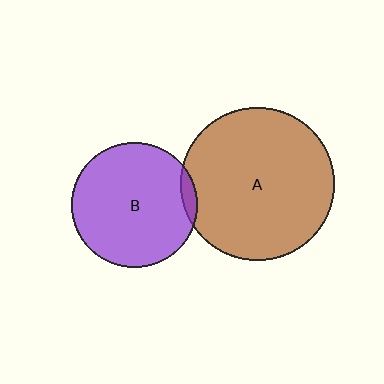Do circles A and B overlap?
Yes.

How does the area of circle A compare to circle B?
Approximately 1.5 times.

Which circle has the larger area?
Circle A (brown).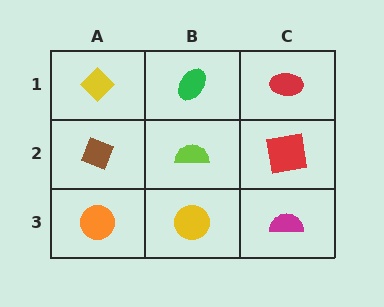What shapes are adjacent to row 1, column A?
A brown diamond (row 2, column A), a green ellipse (row 1, column B).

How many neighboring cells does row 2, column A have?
3.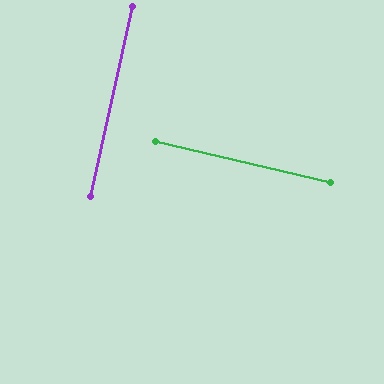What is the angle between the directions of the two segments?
Approximately 90 degrees.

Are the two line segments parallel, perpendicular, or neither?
Perpendicular — they meet at approximately 90°.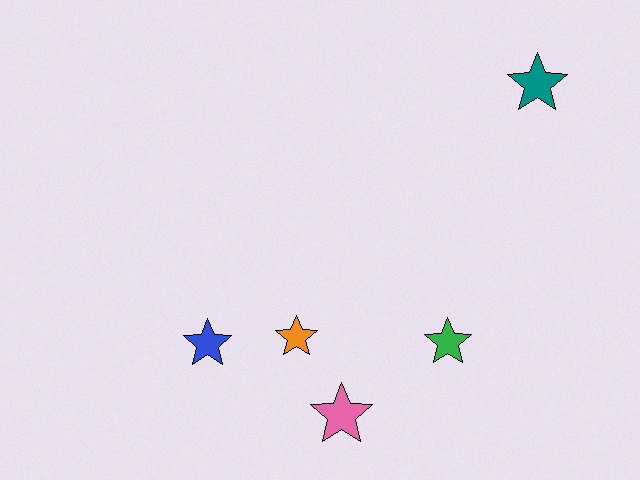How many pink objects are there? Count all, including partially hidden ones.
There is 1 pink object.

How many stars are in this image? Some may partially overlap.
There are 5 stars.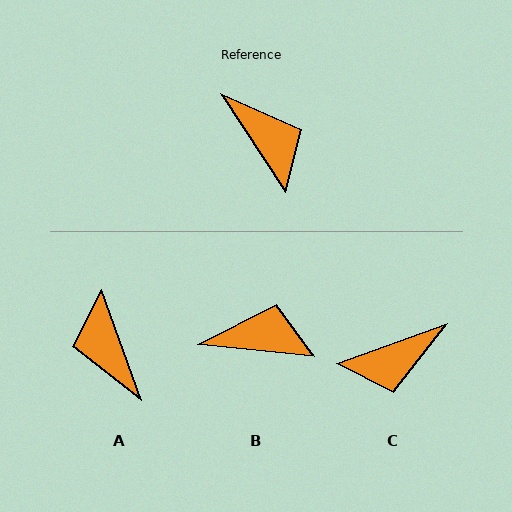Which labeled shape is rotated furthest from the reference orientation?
A, about 166 degrees away.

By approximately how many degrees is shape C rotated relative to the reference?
Approximately 103 degrees clockwise.